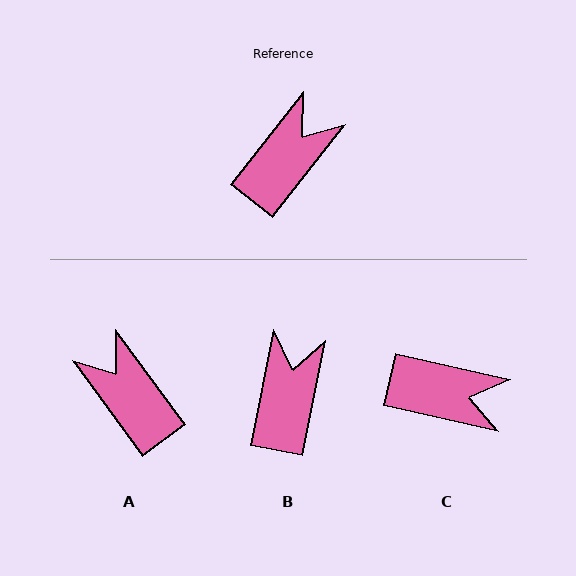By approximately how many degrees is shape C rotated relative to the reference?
Approximately 65 degrees clockwise.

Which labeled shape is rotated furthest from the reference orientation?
A, about 75 degrees away.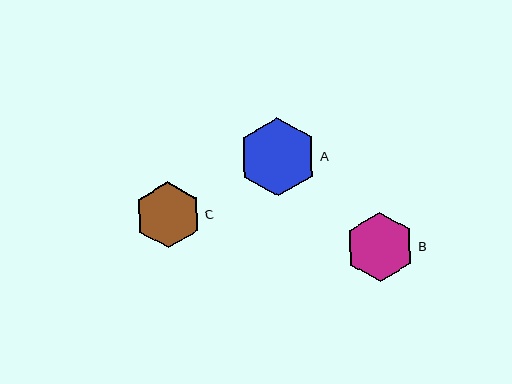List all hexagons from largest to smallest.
From largest to smallest: A, B, C.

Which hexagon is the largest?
Hexagon A is the largest with a size of approximately 79 pixels.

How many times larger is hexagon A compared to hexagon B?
Hexagon A is approximately 1.1 times the size of hexagon B.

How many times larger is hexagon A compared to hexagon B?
Hexagon A is approximately 1.1 times the size of hexagon B.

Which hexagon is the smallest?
Hexagon C is the smallest with a size of approximately 66 pixels.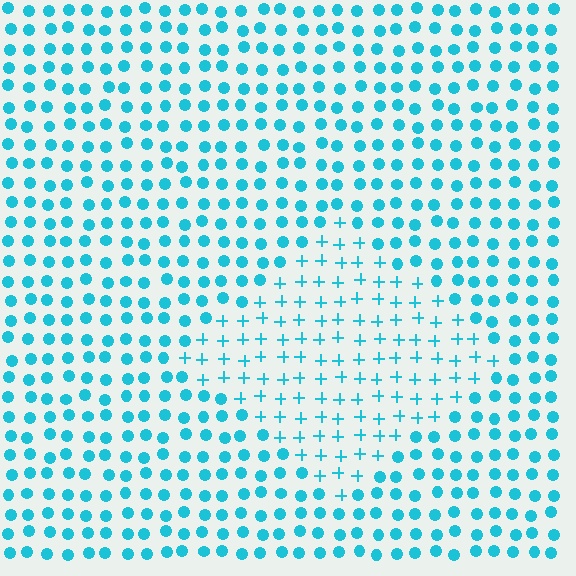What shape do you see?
I see a diamond.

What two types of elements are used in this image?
The image uses plus signs inside the diamond region and circles outside it.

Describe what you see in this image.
The image is filled with small cyan elements arranged in a uniform grid. A diamond-shaped region contains plus signs, while the surrounding area contains circles. The boundary is defined purely by the change in element shape.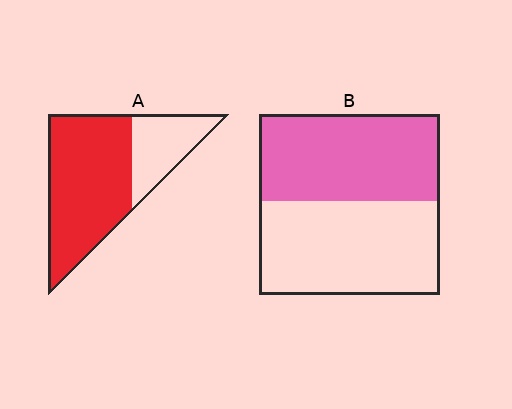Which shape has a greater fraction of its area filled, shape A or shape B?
Shape A.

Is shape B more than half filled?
Roughly half.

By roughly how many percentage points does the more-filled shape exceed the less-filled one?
By roughly 25 percentage points (A over B).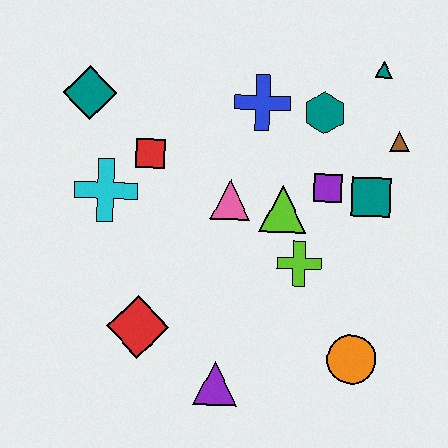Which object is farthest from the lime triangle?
The teal diamond is farthest from the lime triangle.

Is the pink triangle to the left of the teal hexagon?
Yes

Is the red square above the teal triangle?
No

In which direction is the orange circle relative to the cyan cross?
The orange circle is to the right of the cyan cross.